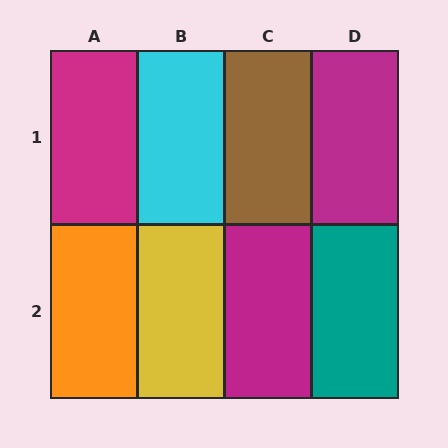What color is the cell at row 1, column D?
Magenta.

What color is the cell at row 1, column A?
Magenta.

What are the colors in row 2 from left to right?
Orange, yellow, magenta, teal.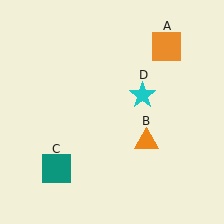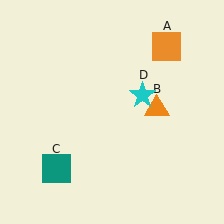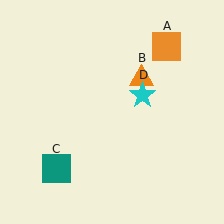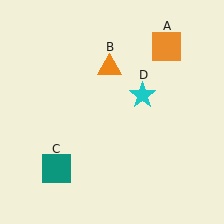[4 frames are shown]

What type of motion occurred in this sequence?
The orange triangle (object B) rotated counterclockwise around the center of the scene.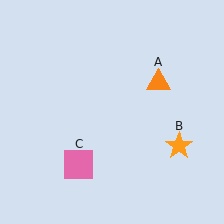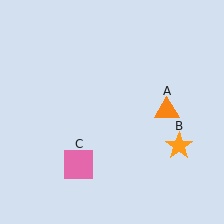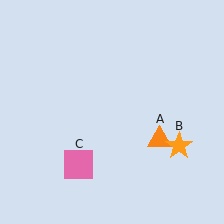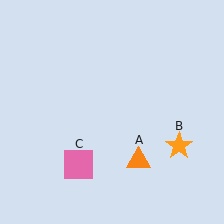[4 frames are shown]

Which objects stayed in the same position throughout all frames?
Orange star (object B) and pink square (object C) remained stationary.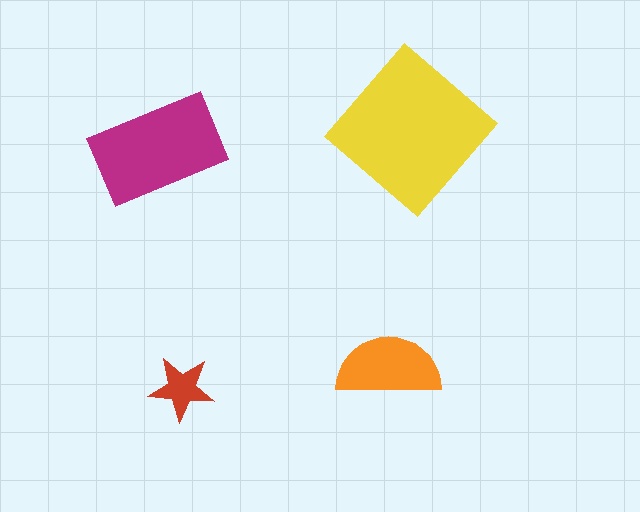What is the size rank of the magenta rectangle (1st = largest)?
2nd.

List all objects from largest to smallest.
The yellow diamond, the magenta rectangle, the orange semicircle, the red star.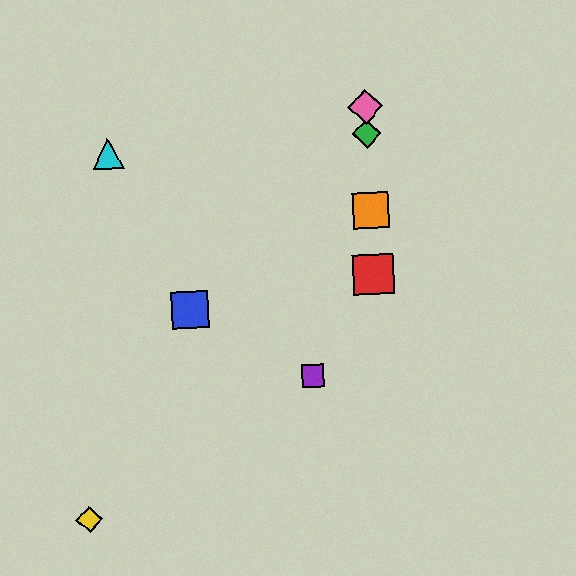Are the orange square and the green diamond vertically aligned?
Yes, both are at x≈370.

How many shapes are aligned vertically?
4 shapes (the red square, the green diamond, the orange square, the pink diamond) are aligned vertically.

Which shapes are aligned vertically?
The red square, the green diamond, the orange square, the pink diamond are aligned vertically.